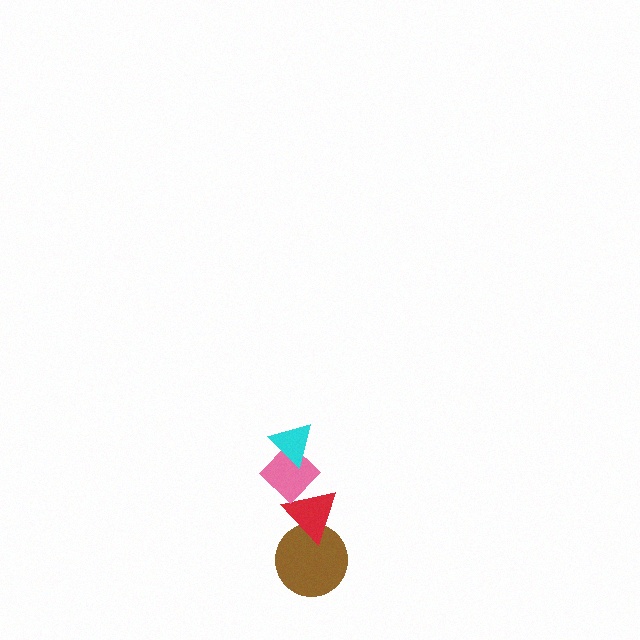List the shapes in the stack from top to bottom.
From top to bottom: the cyan triangle, the pink diamond, the red triangle, the brown circle.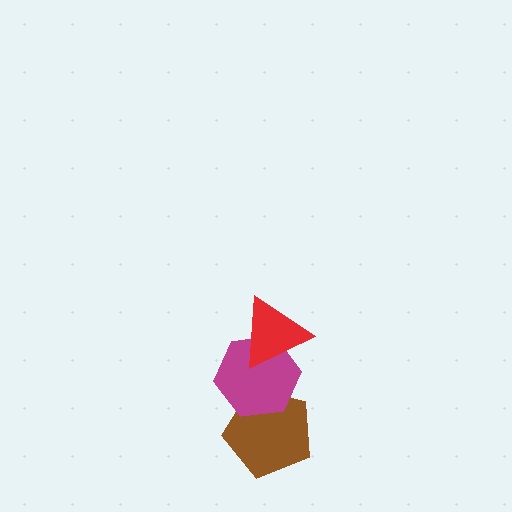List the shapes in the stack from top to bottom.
From top to bottom: the red triangle, the magenta hexagon, the brown pentagon.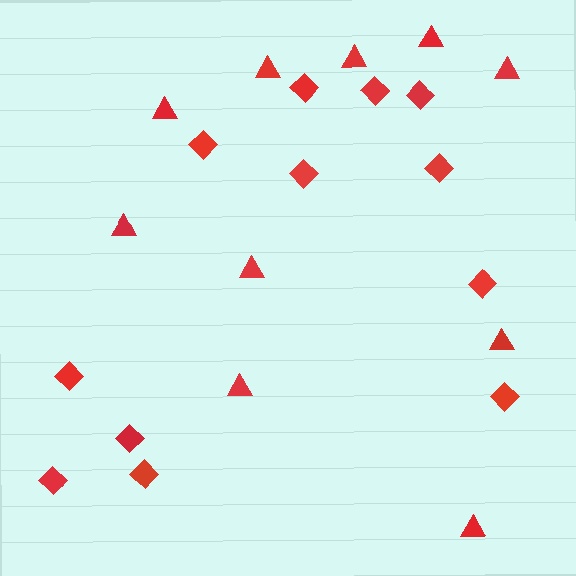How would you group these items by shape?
There are 2 groups: one group of triangles (10) and one group of diamonds (12).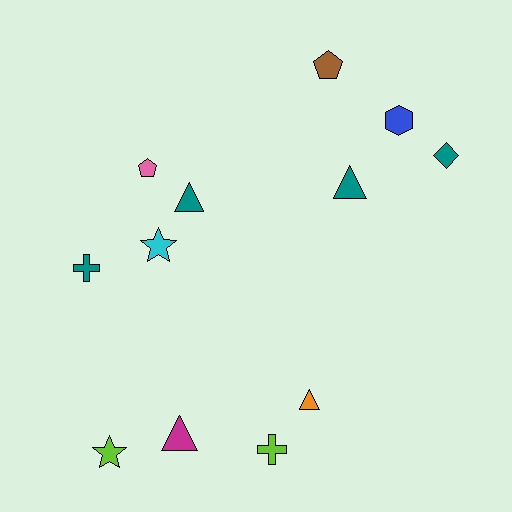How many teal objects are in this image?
There are 4 teal objects.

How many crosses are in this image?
There are 2 crosses.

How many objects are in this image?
There are 12 objects.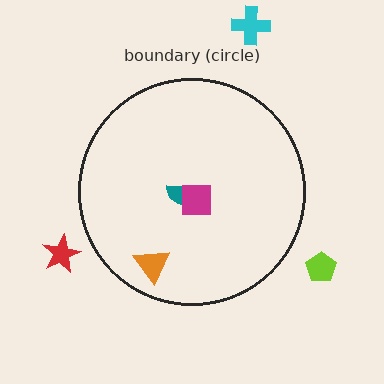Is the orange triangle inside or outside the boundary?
Inside.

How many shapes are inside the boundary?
3 inside, 3 outside.